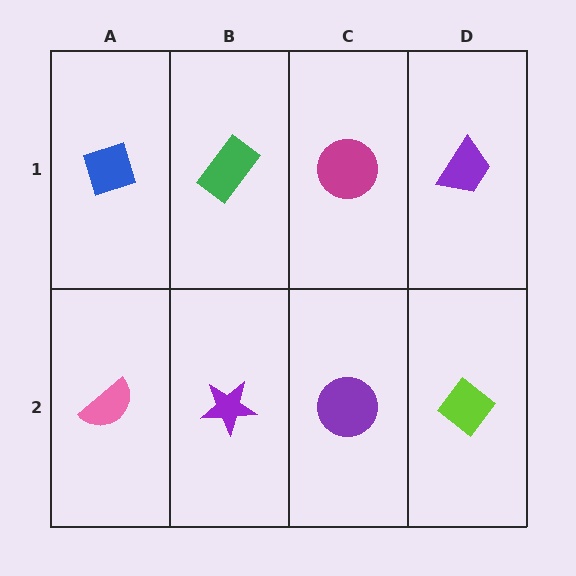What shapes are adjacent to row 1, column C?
A purple circle (row 2, column C), a green rectangle (row 1, column B), a purple trapezoid (row 1, column D).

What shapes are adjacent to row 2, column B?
A green rectangle (row 1, column B), a pink semicircle (row 2, column A), a purple circle (row 2, column C).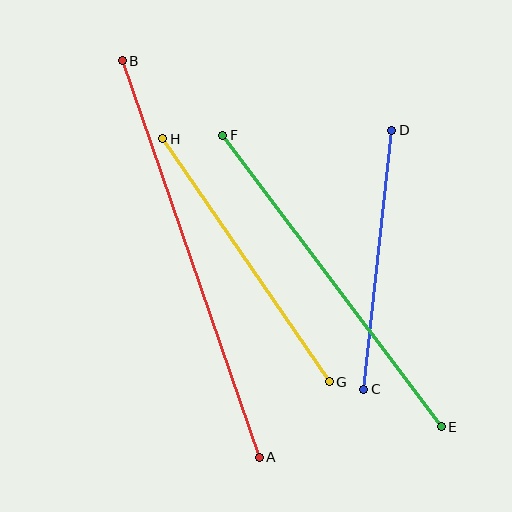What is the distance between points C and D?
The distance is approximately 261 pixels.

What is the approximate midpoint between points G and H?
The midpoint is at approximately (246, 260) pixels.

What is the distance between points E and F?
The distance is approximately 364 pixels.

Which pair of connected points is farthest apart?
Points A and B are farthest apart.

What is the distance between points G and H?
The distance is approximately 294 pixels.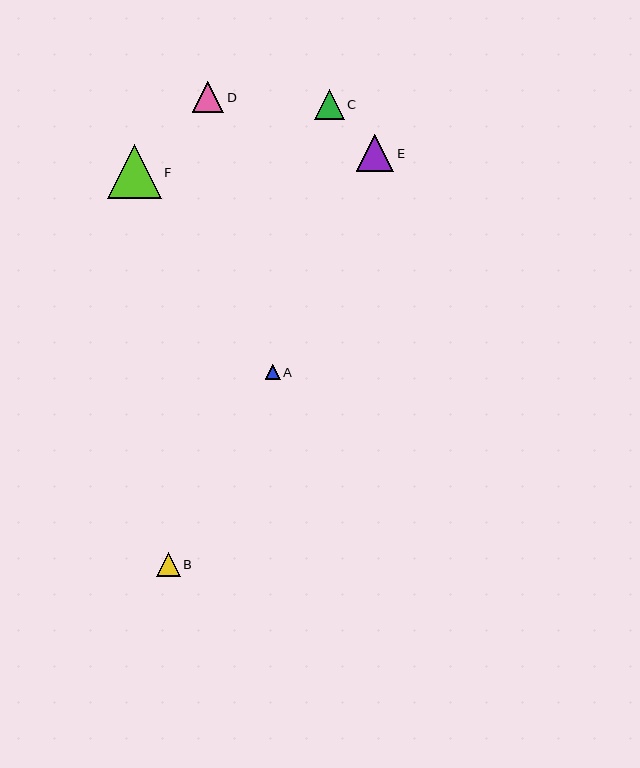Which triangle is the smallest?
Triangle A is the smallest with a size of approximately 15 pixels.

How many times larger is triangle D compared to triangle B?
Triangle D is approximately 1.3 times the size of triangle B.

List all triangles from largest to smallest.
From largest to smallest: F, E, D, C, B, A.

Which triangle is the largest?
Triangle F is the largest with a size of approximately 54 pixels.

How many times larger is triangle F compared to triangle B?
Triangle F is approximately 2.3 times the size of triangle B.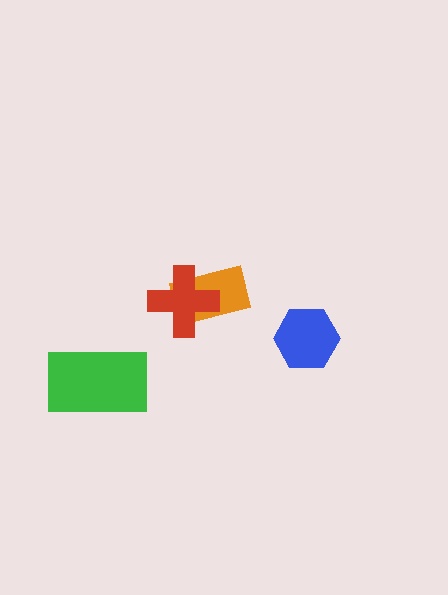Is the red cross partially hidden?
No, no other shape covers it.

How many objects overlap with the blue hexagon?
0 objects overlap with the blue hexagon.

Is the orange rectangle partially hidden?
Yes, it is partially covered by another shape.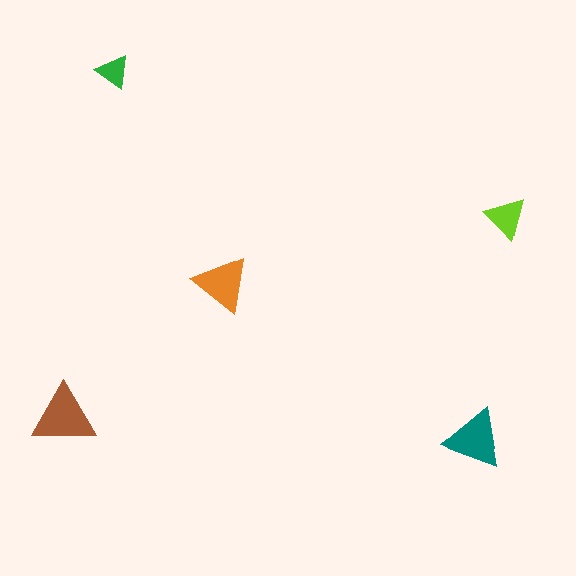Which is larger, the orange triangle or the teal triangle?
The teal one.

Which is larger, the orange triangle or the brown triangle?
The brown one.